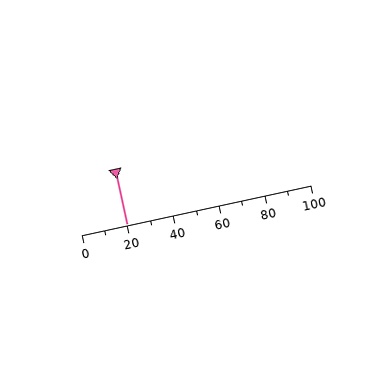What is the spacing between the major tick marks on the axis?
The major ticks are spaced 20 apart.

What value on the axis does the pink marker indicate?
The marker indicates approximately 20.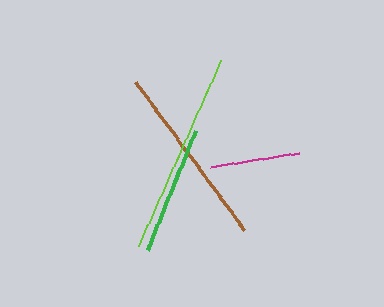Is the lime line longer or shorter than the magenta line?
The lime line is longer than the magenta line.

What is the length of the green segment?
The green segment is approximately 129 pixels long.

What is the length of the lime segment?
The lime segment is approximately 203 pixels long.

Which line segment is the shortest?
The magenta line is the shortest at approximately 90 pixels.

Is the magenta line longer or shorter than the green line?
The green line is longer than the magenta line.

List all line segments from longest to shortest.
From longest to shortest: lime, brown, green, magenta.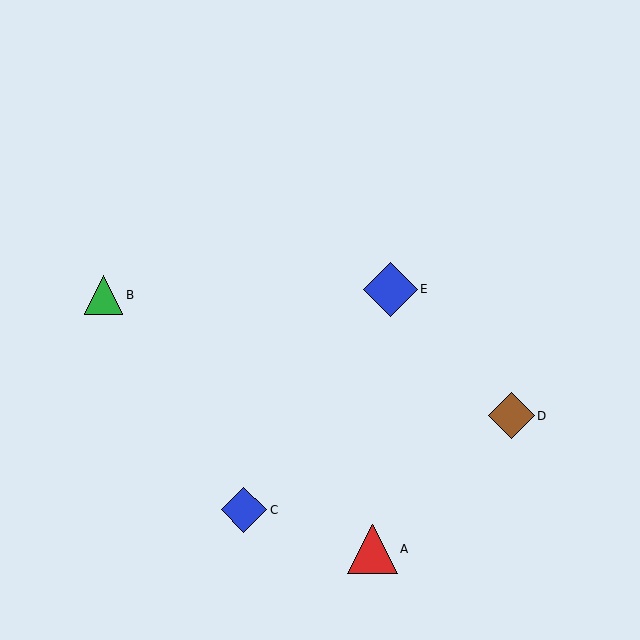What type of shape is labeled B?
Shape B is a green triangle.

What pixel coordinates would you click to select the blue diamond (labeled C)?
Click at (244, 510) to select the blue diamond C.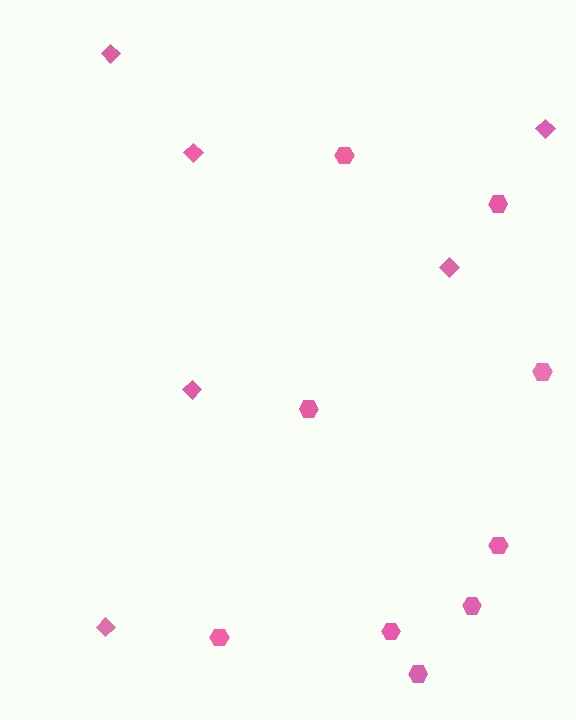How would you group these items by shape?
There are 2 groups: one group of diamonds (6) and one group of hexagons (9).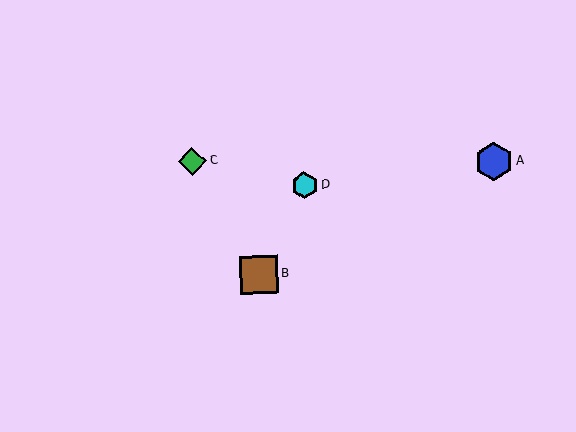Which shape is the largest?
The blue hexagon (labeled A) is the largest.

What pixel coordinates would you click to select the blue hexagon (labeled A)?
Click at (494, 161) to select the blue hexagon A.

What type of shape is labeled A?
Shape A is a blue hexagon.